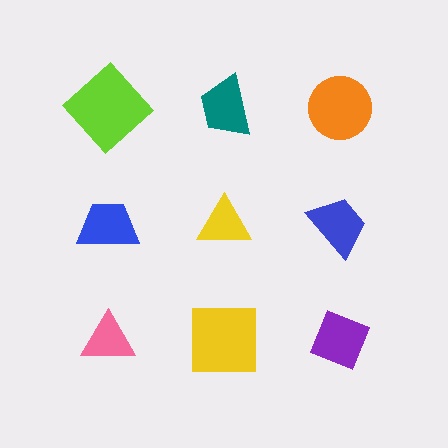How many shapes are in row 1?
3 shapes.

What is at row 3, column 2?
A yellow square.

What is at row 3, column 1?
A pink triangle.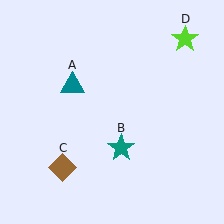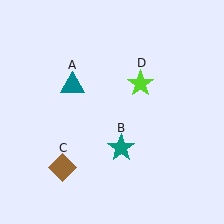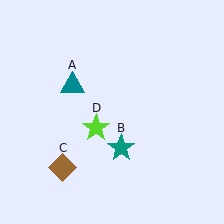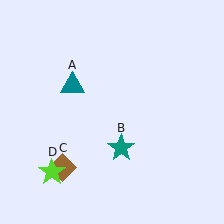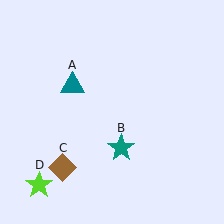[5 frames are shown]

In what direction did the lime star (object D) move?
The lime star (object D) moved down and to the left.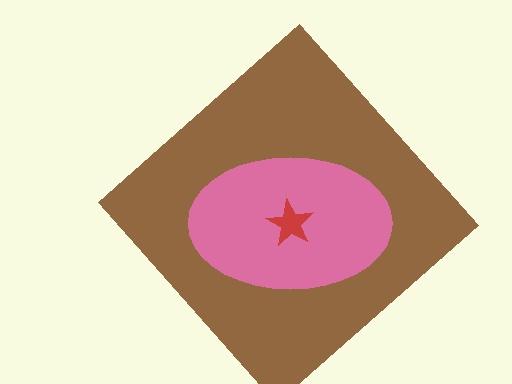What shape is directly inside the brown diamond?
The pink ellipse.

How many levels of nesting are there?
3.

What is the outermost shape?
The brown diamond.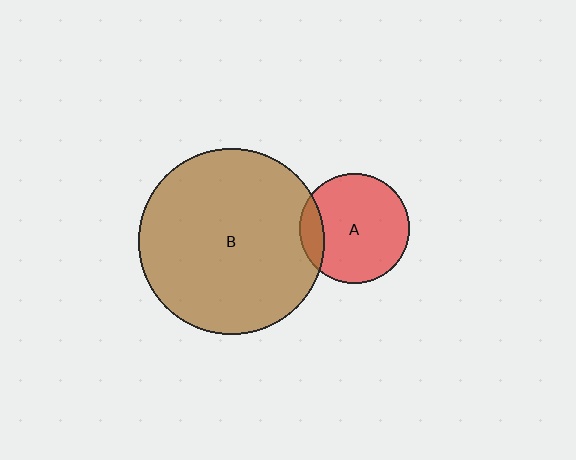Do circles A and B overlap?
Yes.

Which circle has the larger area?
Circle B (brown).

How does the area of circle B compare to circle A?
Approximately 2.9 times.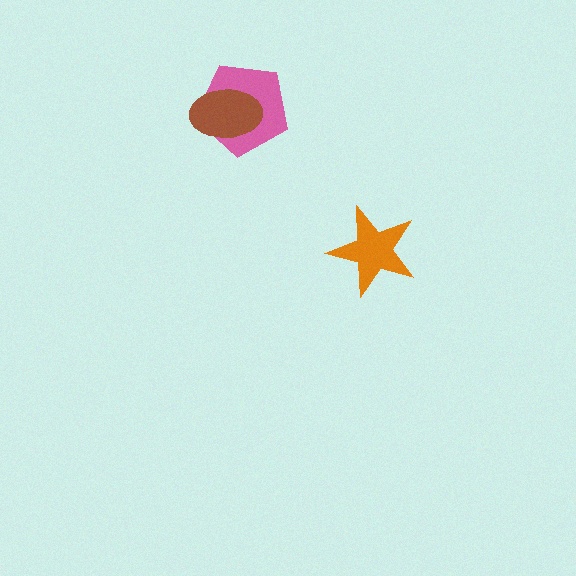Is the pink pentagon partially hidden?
Yes, it is partially covered by another shape.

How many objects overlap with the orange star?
0 objects overlap with the orange star.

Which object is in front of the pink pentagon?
The brown ellipse is in front of the pink pentagon.